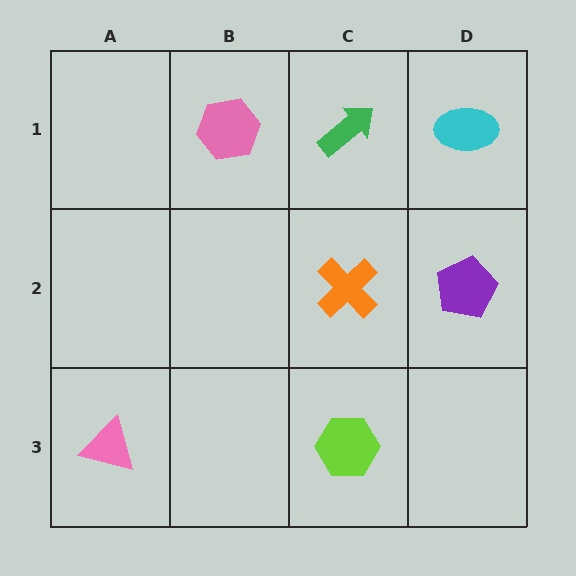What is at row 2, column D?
A purple pentagon.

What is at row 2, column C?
An orange cross.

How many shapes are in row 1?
3 shapes.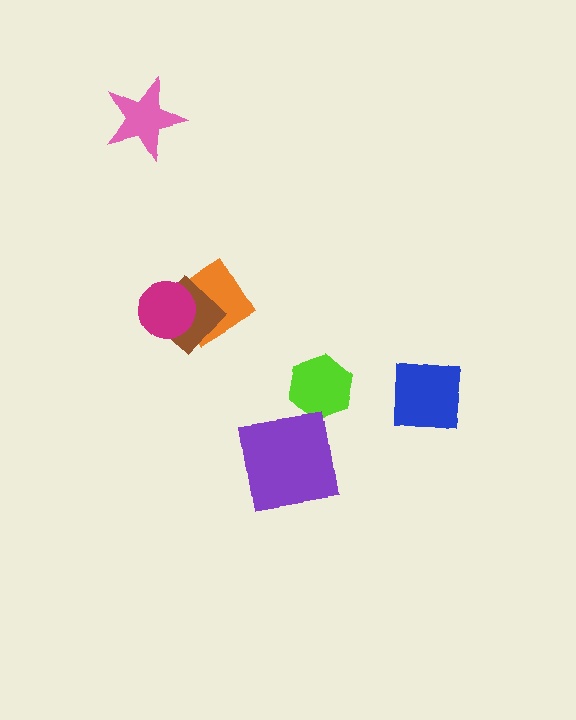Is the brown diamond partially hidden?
Yes, it is partially covered by another shape.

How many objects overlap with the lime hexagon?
0 objects overlap with the lime hexagon.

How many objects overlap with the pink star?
0 objects overlap with the pink star.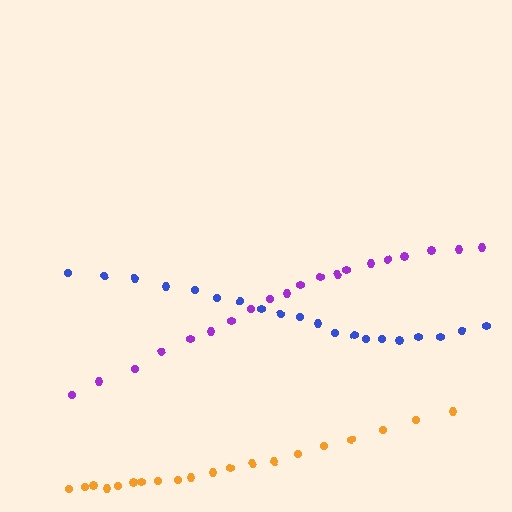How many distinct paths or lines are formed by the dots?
There are 3 distinct paths.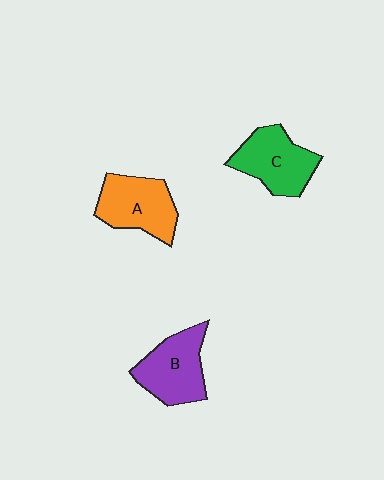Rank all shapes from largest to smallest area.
From largest to smallest: A (orange), C (green), B (purple).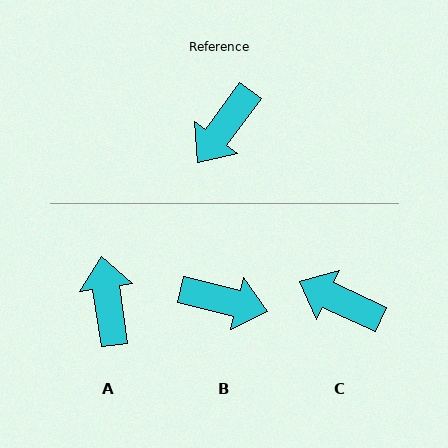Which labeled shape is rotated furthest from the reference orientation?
A, about 135 degrees away.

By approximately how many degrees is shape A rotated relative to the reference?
Approximately 135 degrees clockwise.